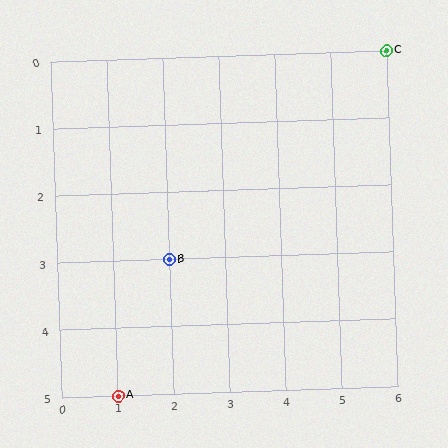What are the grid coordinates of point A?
Point A is at grid coordinates (1, 5).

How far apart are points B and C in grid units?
Points B and C are 4 columns and 3 rows apart (about 5.0 grid units diagonally).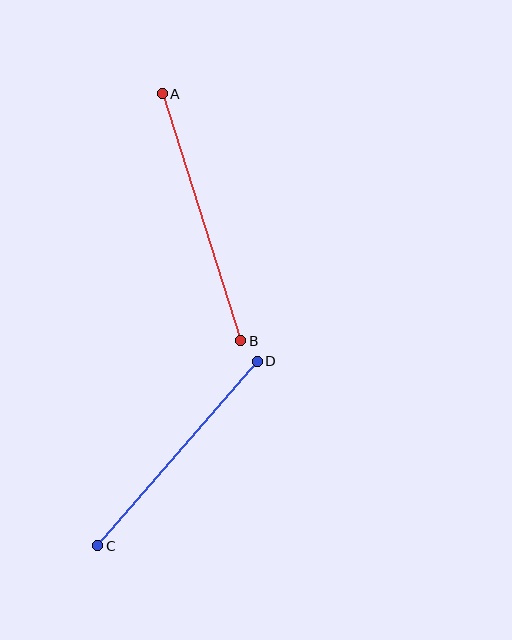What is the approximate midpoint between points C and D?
The midpoint is at approximately (178, 454) pixels.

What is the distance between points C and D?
The distance is approximately 244 pixels.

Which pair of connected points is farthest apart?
Points A and B are farthest apart.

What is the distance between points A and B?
The distance is approximately 259 pixels.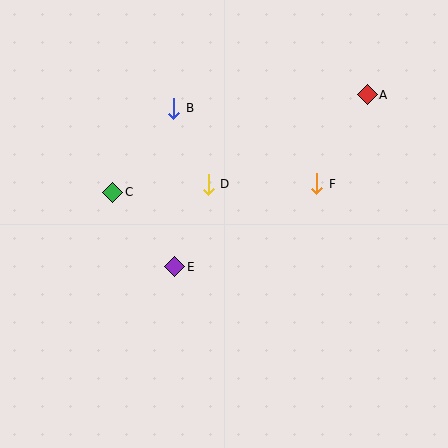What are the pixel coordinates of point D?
Point D is at (208, 184).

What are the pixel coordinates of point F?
Point F is at (317, 184).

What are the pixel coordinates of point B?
Point B is at (174, 108).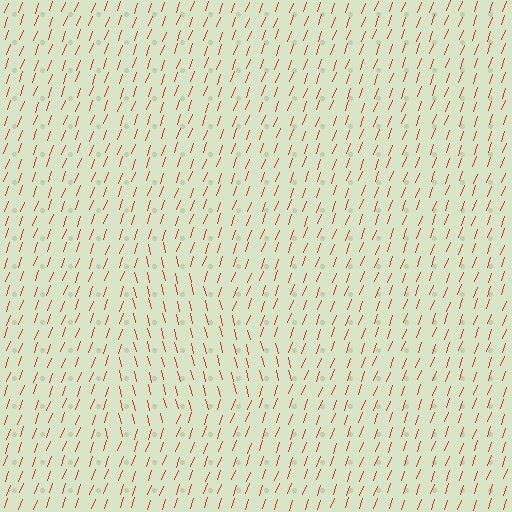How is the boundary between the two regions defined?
The boundary is defined purely by a change in line orientation (approximately 34 degrees difference). All lines are the same color and thickness.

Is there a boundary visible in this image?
Yes, there is a texture boundary formed by a change in line orientation.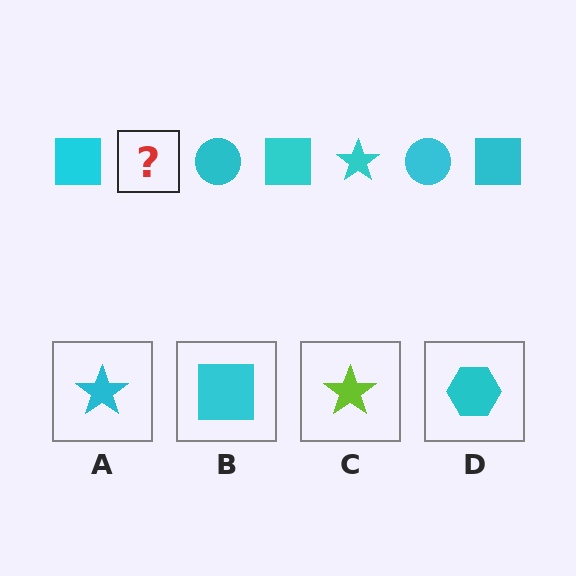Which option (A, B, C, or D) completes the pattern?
A.